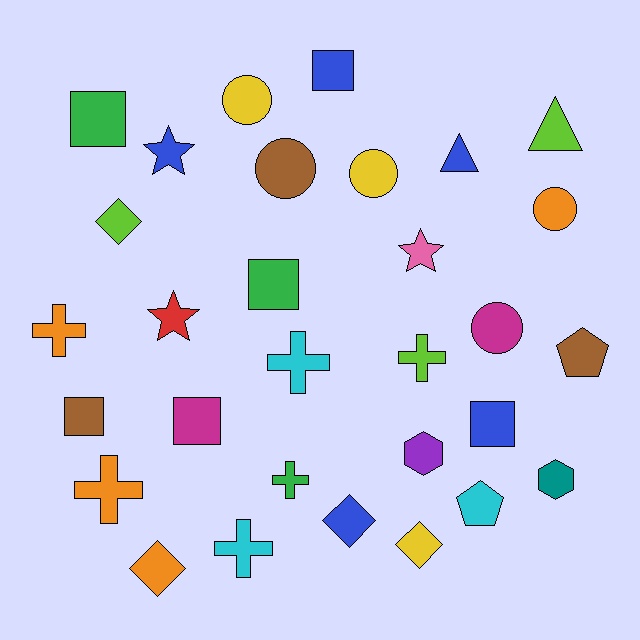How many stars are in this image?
There are 3 stars.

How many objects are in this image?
There are 30 objects.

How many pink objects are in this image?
There is 1 pink object.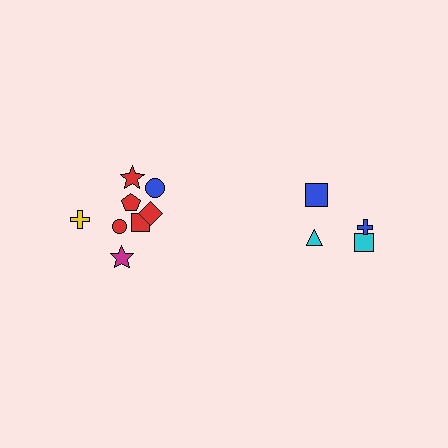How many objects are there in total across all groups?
There are 12 objects.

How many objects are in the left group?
There are 8 objects.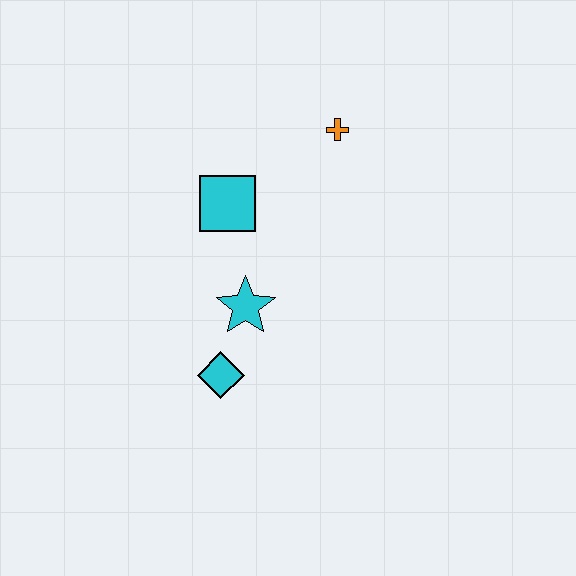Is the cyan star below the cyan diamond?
No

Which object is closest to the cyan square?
The cyan star is closest to the cyan square.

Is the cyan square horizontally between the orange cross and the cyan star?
No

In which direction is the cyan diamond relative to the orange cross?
The cyan diamond is below the orange cross.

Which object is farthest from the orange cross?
The cyan diamond is farthest from the orange cross.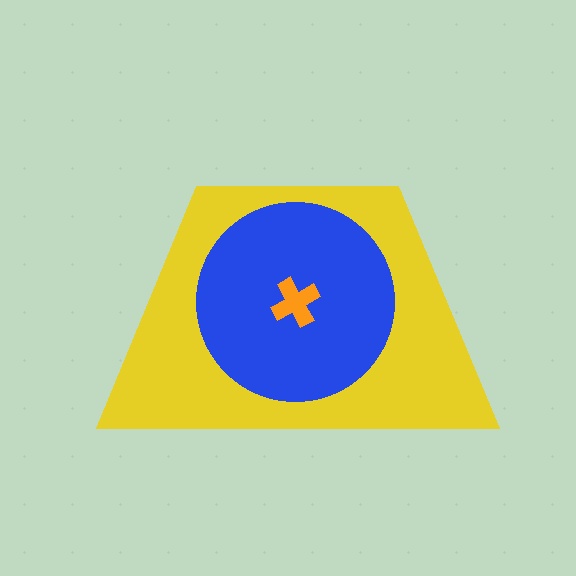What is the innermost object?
The orange cross.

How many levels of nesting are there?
3.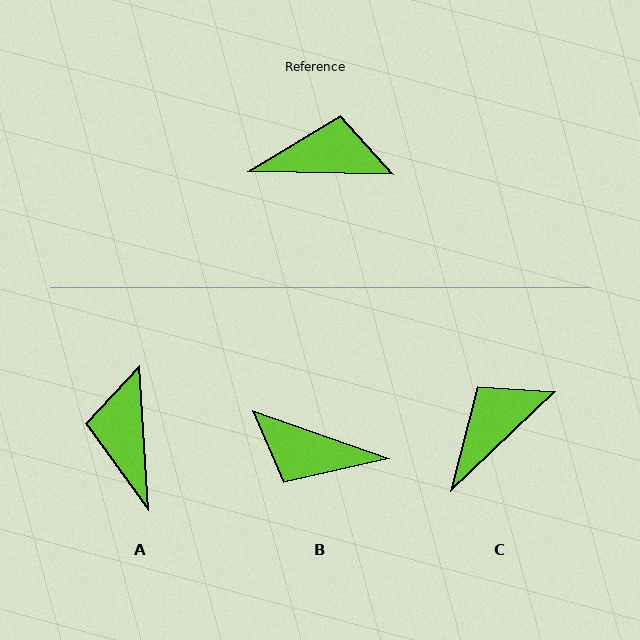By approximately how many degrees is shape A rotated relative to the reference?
Approximately 95 degrees counter-clockwise.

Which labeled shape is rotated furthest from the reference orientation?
B, about 162 degrees away.